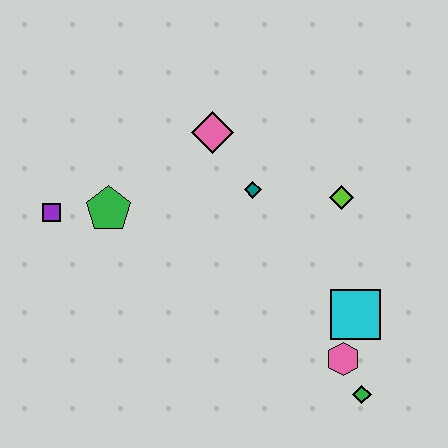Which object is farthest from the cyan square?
The purple square is farthest from the cyan square.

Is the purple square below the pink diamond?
Yes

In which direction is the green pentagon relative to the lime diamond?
The green pentagon is to the left of the lime diamond.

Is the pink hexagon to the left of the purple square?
No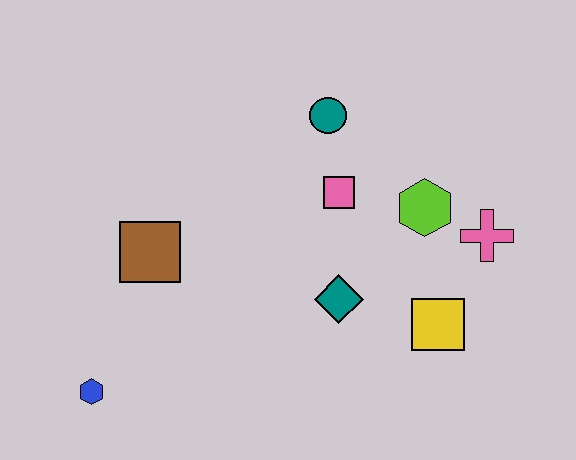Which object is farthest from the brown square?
The pink cross is farthest from the brown square.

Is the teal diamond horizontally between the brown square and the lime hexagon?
Yes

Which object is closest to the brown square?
The blue hexagon is closest to the brown square.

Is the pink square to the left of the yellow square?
Yes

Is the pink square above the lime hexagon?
Yes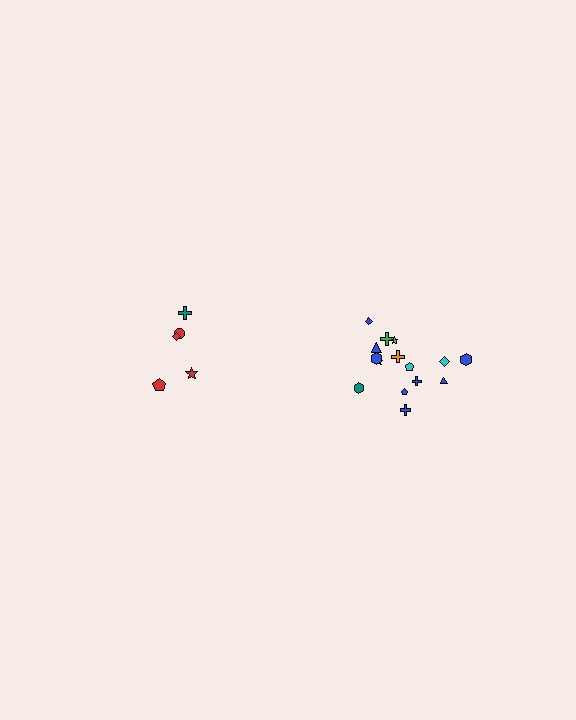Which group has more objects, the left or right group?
The right group.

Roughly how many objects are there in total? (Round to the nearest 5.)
Roughly 20 objects in total.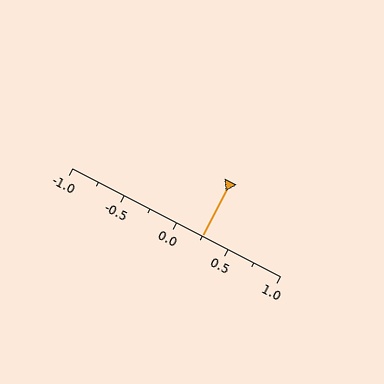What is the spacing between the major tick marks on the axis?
The major ticks are spaced 0.5 apart.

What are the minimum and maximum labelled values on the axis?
The axis runs from -1.0 to 1.0.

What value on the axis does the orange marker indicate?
The marker indicates approximately 0.25.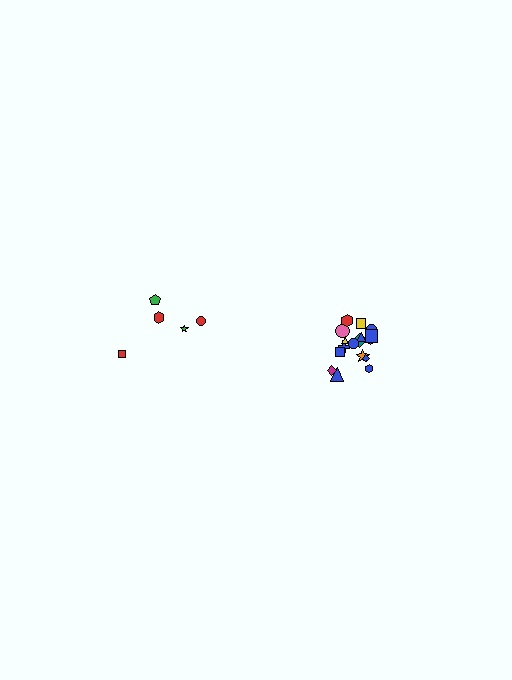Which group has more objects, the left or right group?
The right group.